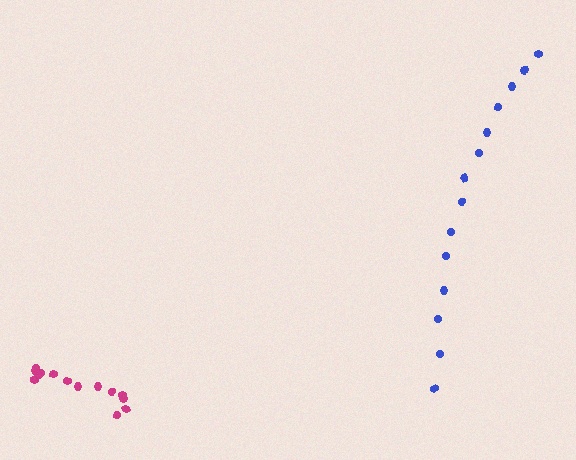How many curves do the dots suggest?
There are 2 distinct paths.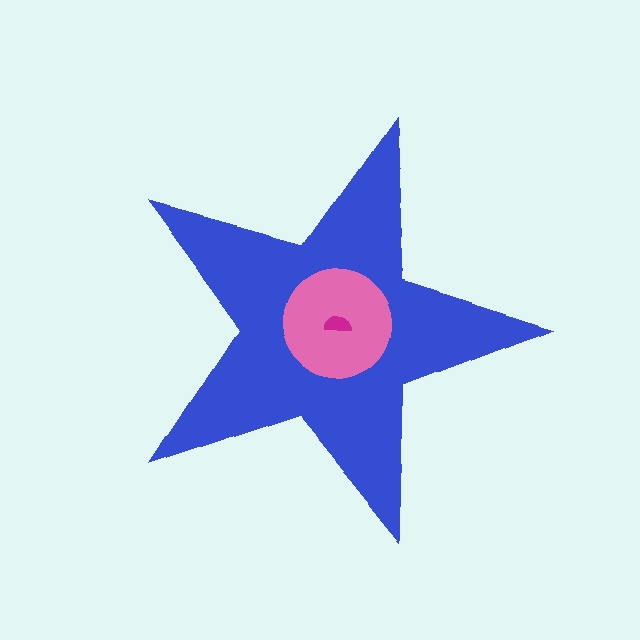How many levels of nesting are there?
3.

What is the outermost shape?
The blue star.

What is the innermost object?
The magenta semicircle.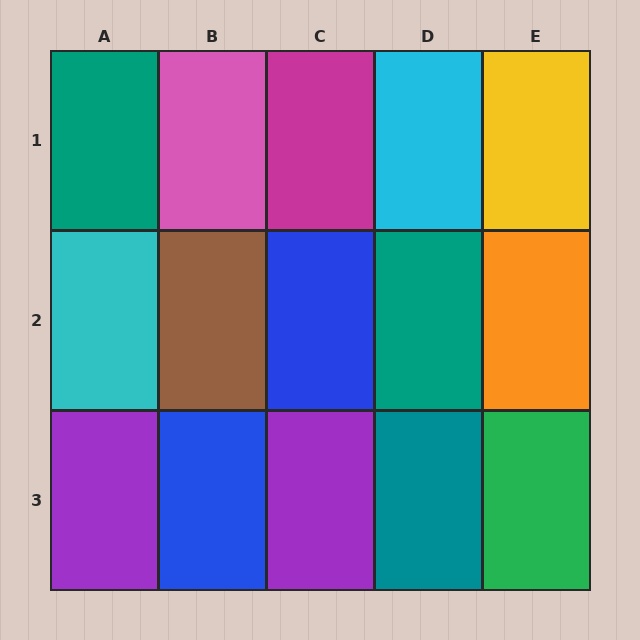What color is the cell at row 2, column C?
Blue.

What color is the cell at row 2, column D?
Teal.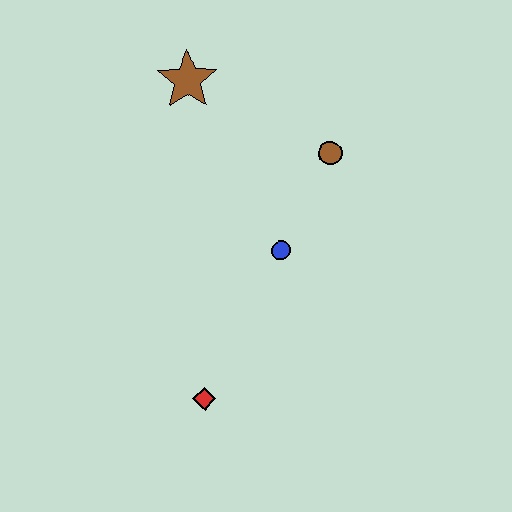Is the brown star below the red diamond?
No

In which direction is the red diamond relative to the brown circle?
The red diamond is below the brown circle.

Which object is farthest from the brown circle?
The red diamond is farthest from the brown circle.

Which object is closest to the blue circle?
The brown circle is closest to the blue circle.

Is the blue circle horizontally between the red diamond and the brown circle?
Yes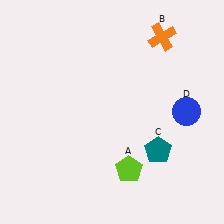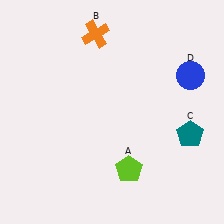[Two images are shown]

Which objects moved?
The objects that moved are: the orange cross (B), the teal pentagon (C), the blue circle (D).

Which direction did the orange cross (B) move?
The orange cross (B) moved left.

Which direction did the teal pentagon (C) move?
The teal pentagon (C) moved right.